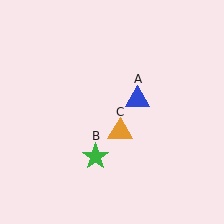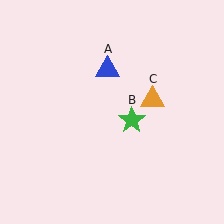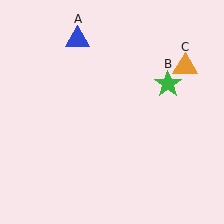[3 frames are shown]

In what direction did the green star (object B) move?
The green star (object B) moved up and to the right.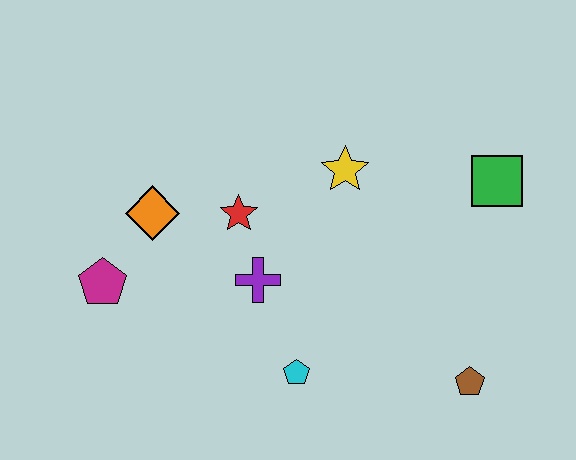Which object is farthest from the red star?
The brown pentagon is farthest from the red star.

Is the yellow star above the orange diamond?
Yes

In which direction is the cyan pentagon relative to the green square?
The cyan pentagon is to the left of the green square.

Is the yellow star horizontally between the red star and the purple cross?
No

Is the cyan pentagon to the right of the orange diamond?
Yes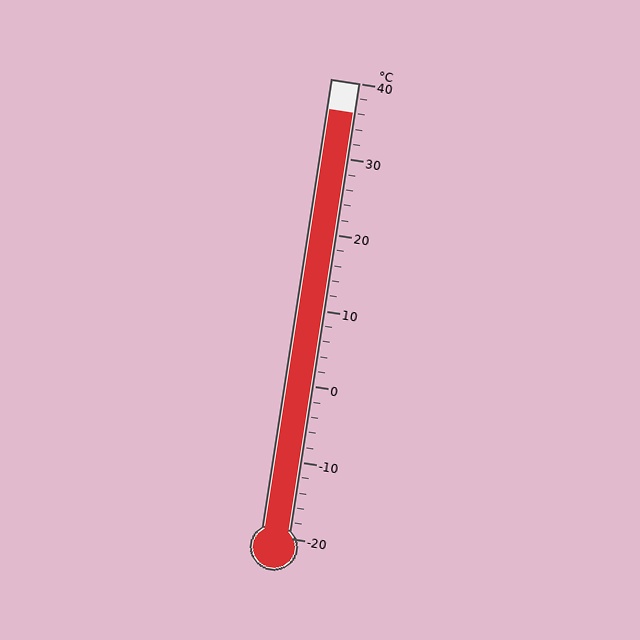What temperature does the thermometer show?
The thermometer shows approximately 36°C.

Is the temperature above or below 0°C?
The temperature is above 0°C.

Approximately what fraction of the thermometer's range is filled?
The thermometer is filled to approximately 95% of its range.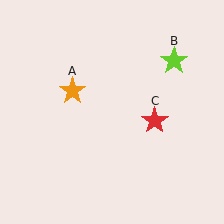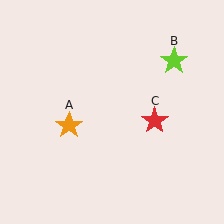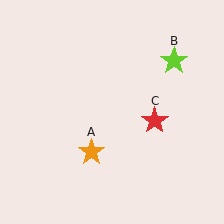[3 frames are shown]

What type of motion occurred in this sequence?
The orange star (object A) rotated counterclockwise around the center of the scene.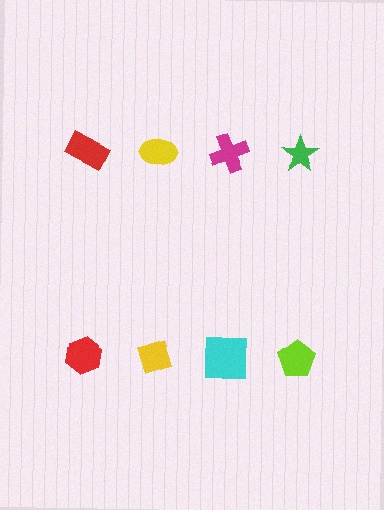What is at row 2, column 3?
A cyan square.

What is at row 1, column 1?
A red rectangle.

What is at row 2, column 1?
A red hexagon.